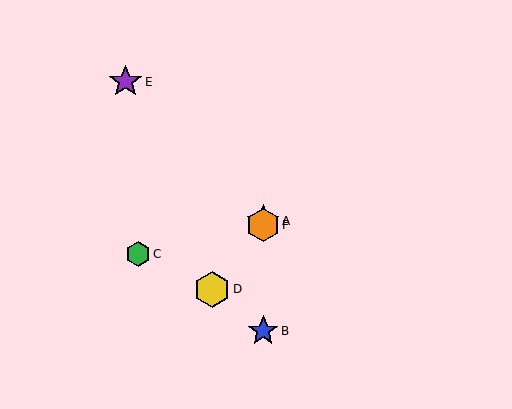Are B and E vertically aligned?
No, B is at x≈263 and E is at x≈125.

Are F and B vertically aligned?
Yes, both are at x≈263.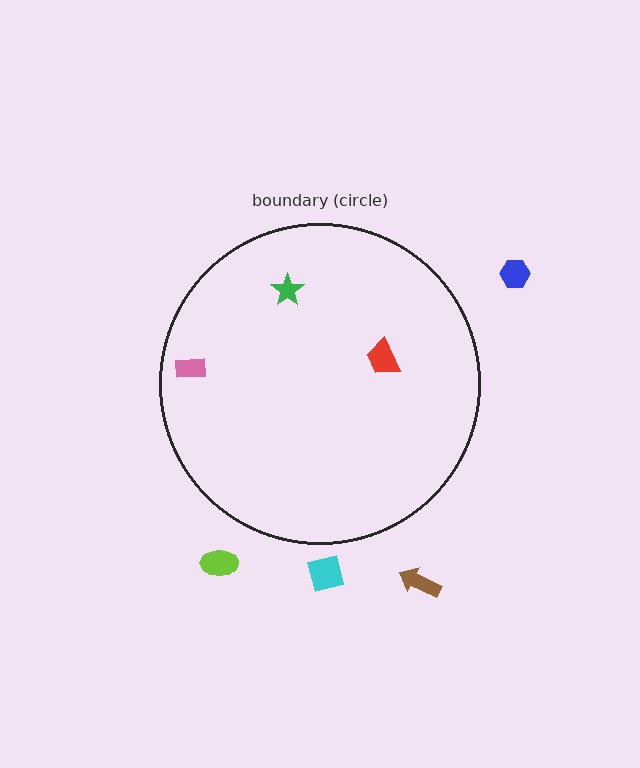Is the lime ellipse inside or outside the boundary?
Outside.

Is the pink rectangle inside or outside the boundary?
Inside.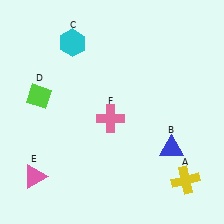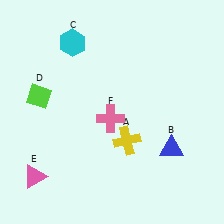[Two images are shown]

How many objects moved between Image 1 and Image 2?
1 object moved between the two images.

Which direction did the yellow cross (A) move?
The yellow cross (A) moved left.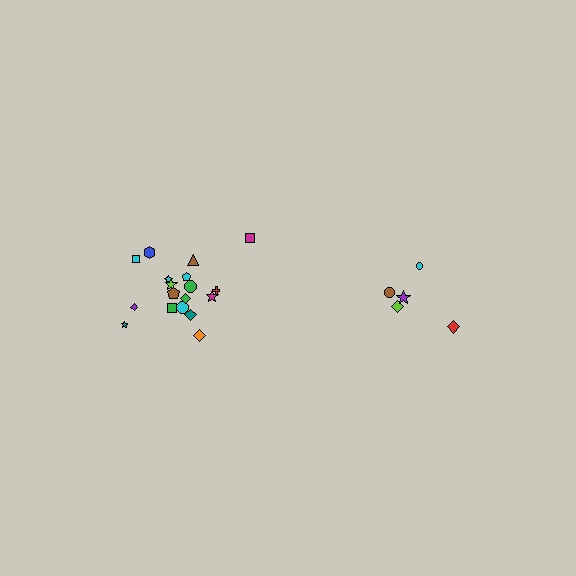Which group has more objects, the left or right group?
The left group.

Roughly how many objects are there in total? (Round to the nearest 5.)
Roughly 25 objects in total.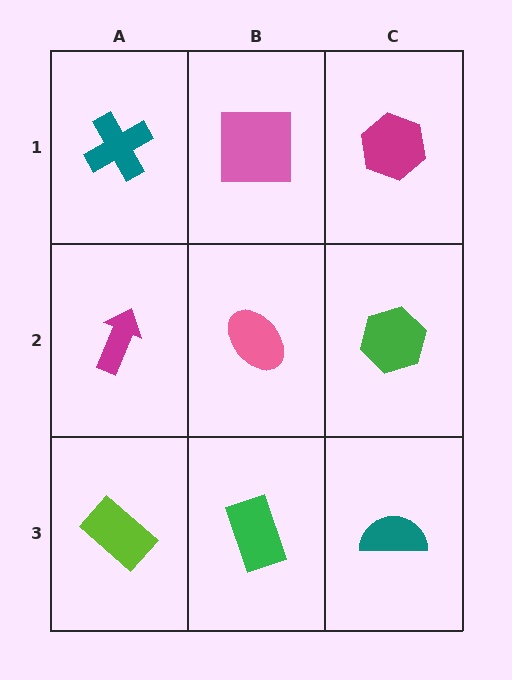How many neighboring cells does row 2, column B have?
4.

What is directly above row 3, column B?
A pink ellipse.